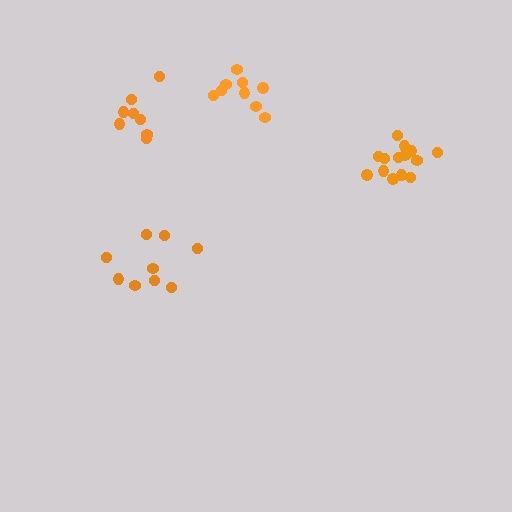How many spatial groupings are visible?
There are 4 spatial groupings.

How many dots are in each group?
Group 1: 9 dots, Group 2: 14 dots, Group 3: 9 dots, Group 4: 8 dots (40 total).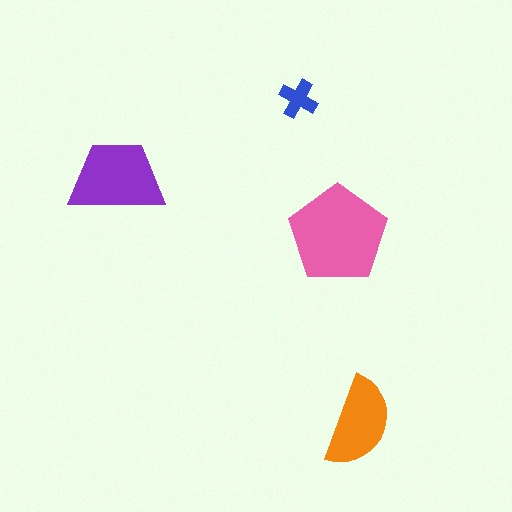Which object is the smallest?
The blue cross.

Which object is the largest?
The pink pentagon.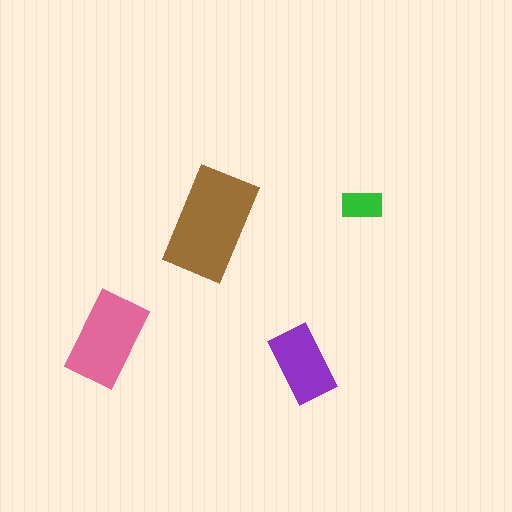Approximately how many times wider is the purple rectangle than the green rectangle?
About 2 times wider.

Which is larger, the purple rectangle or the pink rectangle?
The pink one.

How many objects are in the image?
There are 4 objects in the image.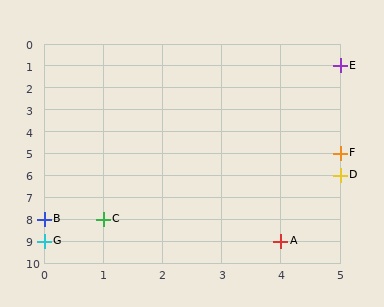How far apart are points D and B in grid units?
Points D and B are 5 columns and 2 rows apart (about 5.4 grid units diagonally).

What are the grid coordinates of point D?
Point D is at grid coordinates (5, 6).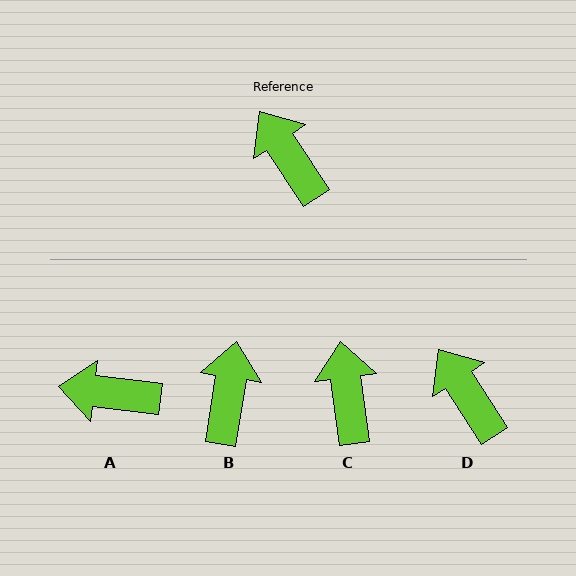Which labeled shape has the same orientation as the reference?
D.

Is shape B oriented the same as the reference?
No, it is off by about 42 degrees.